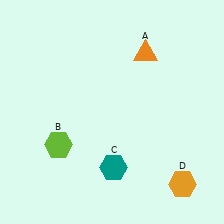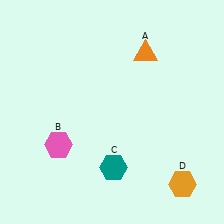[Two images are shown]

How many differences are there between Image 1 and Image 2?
There is 1 difference between the two images.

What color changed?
The hexagon (B) changed from lime in Image 1 to pink in Image 2.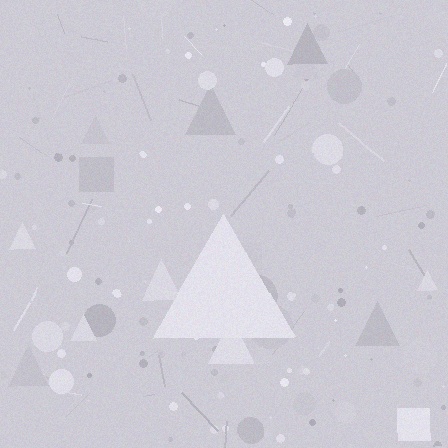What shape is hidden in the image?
A triangle is hidden in the image.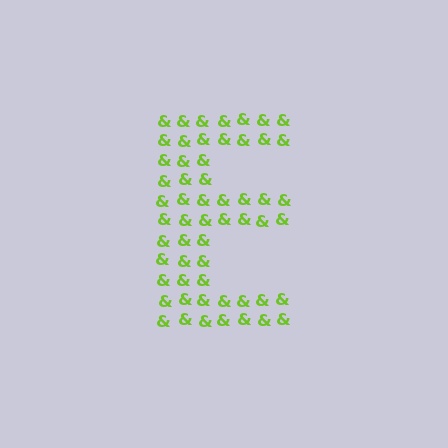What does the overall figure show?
The overall figure shows the letter E.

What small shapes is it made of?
It is made of small ampersands.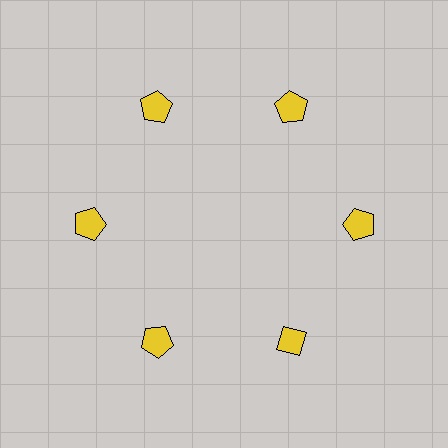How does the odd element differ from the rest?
It has a different shape: diamond instead of pentagon.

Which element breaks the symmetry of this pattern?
The yellow diamond at roughly the 5 o'clock position breaks the symmetry. All other shapes are yellow pentagons.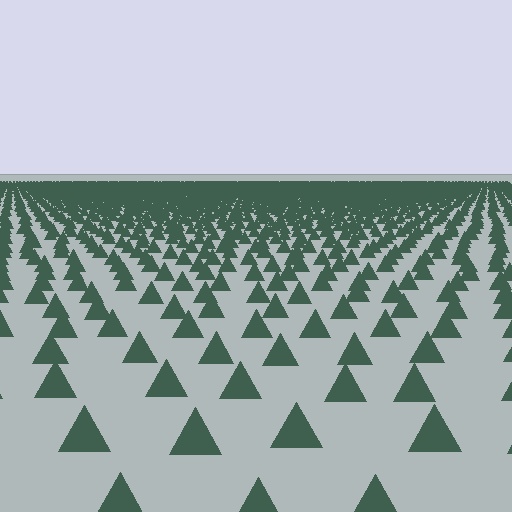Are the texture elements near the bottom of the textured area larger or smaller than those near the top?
Larger. Near the bottom, elements are closer to the viewer and appear at a bigger on-screen size.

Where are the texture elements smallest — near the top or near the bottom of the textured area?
Near the top.